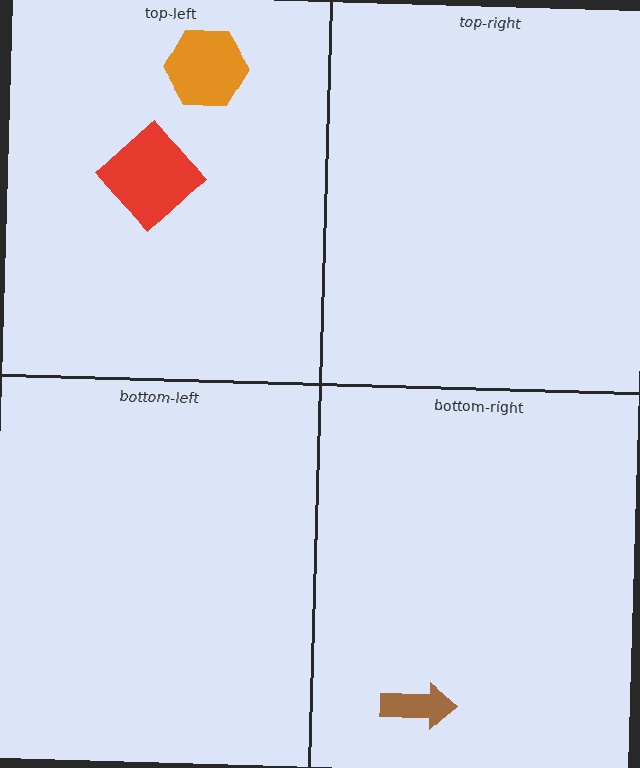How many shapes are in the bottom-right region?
1.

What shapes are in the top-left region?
The red diamond, the orange hexagon.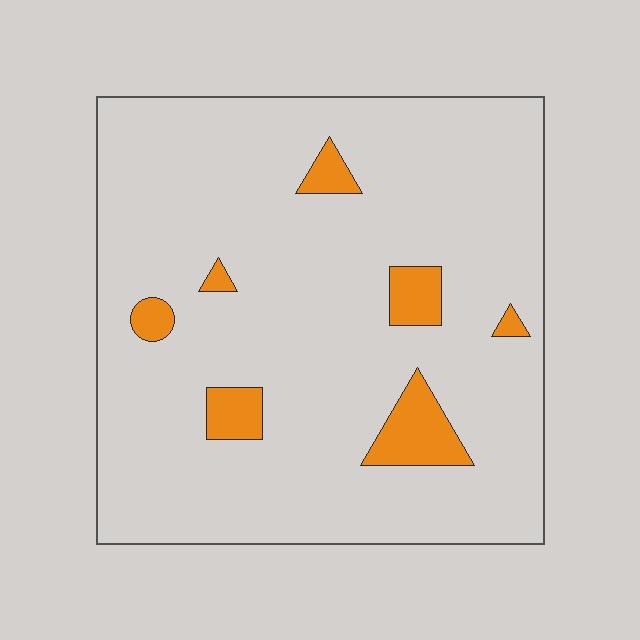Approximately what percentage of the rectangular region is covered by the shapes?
Approximately 10%.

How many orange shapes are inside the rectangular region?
7.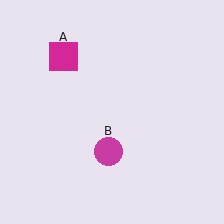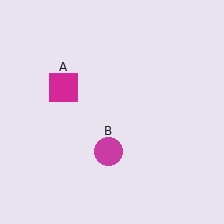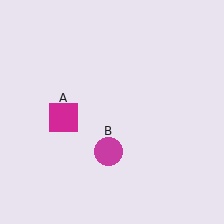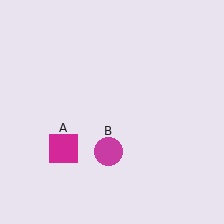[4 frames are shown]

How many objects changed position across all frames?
1 object changed position: magenta square (object A).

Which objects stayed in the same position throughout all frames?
Magenta circle (object B) remained stationary.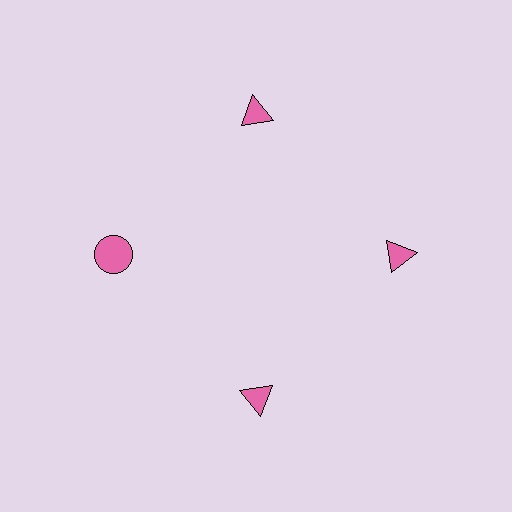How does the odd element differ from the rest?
It has a different shape: circle instead of triangle.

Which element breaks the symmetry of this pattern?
The pink circle at roughly the 9 o'clock position breaks the symmetry. All other shapes are pink triangles.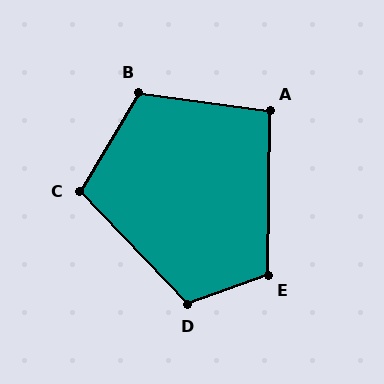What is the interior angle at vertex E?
Approximately 111 degrees (obtuse).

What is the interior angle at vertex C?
Approximately 105 degrees (obtuse).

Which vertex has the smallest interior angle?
A, at approximately 97 degrees.